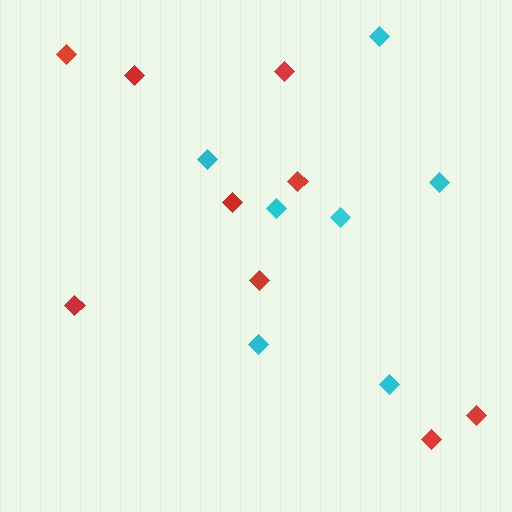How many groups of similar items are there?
There are 2 groups: one group of red diamonds (9) and one group of cyan diamonds (7).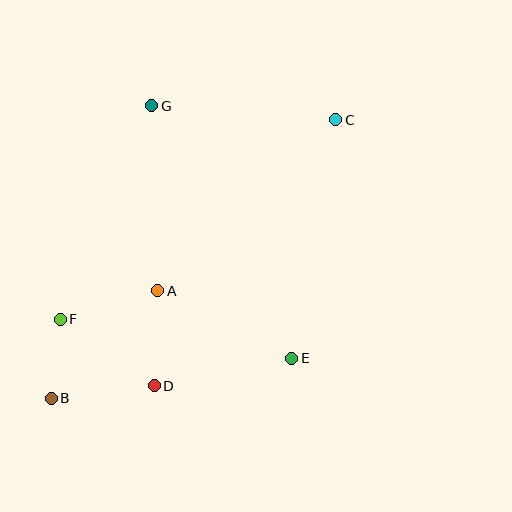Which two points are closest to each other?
Points B and F are closest to each other.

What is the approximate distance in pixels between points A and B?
The distance between A and B is approximately 151 pixels.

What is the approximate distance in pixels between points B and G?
The distance between B and G is approximately 309 pixels.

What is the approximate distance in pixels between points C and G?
The distance between C and G is approximately 184 pixels.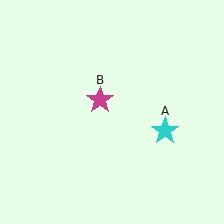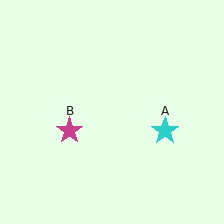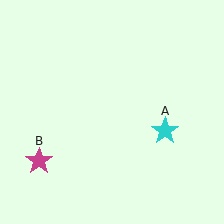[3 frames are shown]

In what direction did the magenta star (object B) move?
The magenta star (object B) moved down and to the left.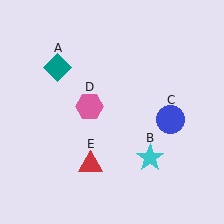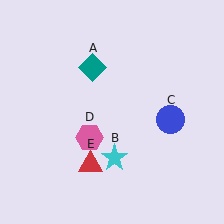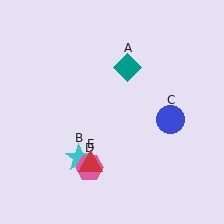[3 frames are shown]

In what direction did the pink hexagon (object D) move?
The pink hexagon (object D) moved down.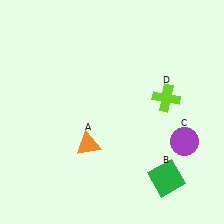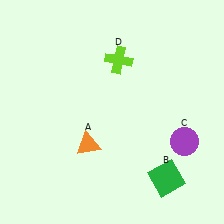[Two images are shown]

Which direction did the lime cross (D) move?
The lime cross (D) moved left.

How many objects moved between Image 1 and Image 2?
1 object moved between the two images.